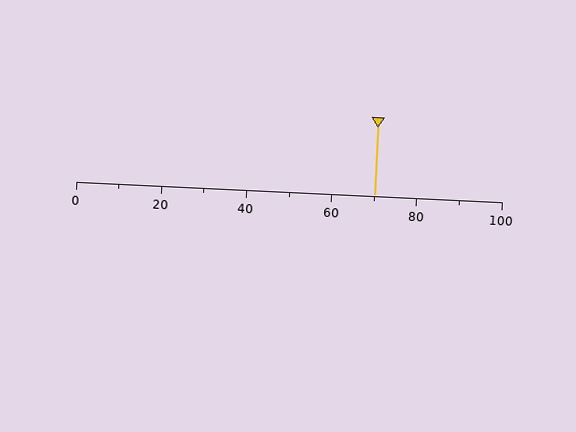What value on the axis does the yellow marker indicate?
The marker indicates approximately 70.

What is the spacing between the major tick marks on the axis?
The major ticks are spaced 20 apart.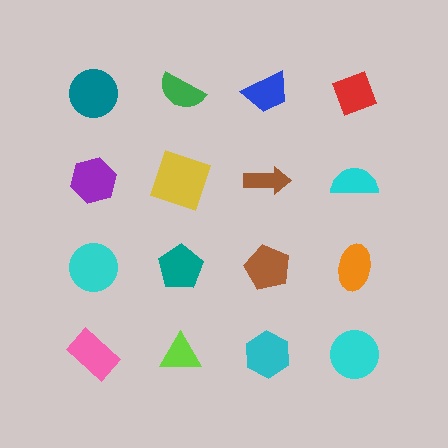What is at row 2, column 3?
A brown arrow.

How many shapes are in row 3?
4 shapes.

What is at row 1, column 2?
A green semicircle.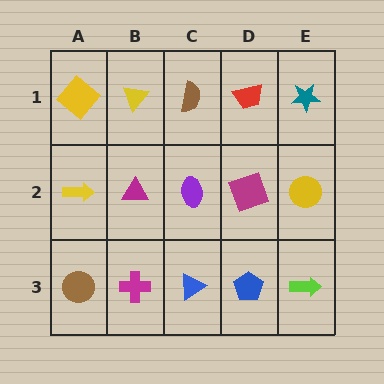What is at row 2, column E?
A yellow circle.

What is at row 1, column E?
A teal star.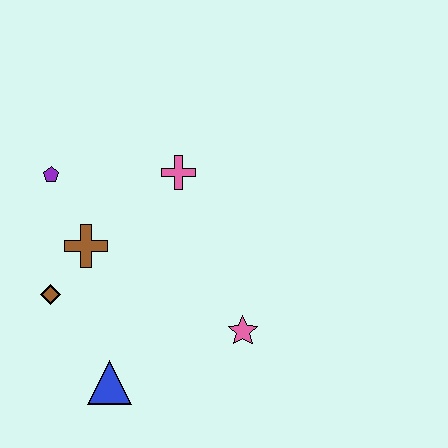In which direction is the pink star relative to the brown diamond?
The pink star is to the right of the brown diamond.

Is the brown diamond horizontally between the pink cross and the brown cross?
No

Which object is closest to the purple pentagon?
The brown cross is closest to the purple pentagon.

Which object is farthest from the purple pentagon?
The pink star is farthest from the purple pentagon.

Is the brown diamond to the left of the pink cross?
Yes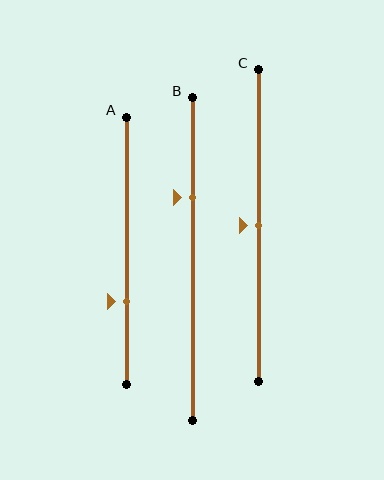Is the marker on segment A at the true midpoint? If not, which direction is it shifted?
No, the marker on segment A is shifted downward by about 19% of the segment length.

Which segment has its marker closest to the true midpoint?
Segment C has its marker closest to the true midpoint.